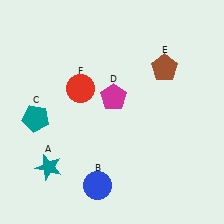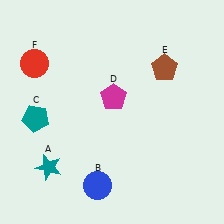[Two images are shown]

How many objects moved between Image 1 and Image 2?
1 object moved between the two images.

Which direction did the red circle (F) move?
The red circle (F) moved left.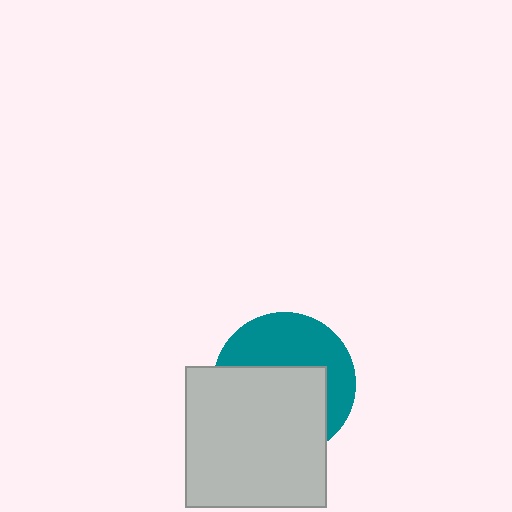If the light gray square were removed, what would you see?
You would see the complete teal circle.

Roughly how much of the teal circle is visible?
A small part of it is visible (roughly 44%).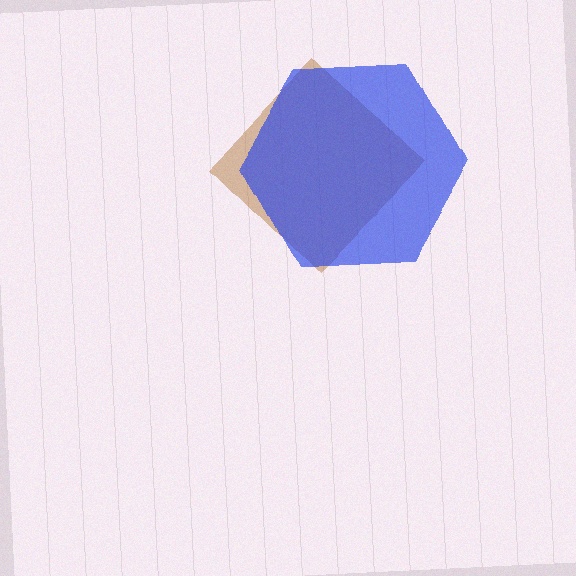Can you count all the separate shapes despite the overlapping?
Yes, there are 2 separate shapes.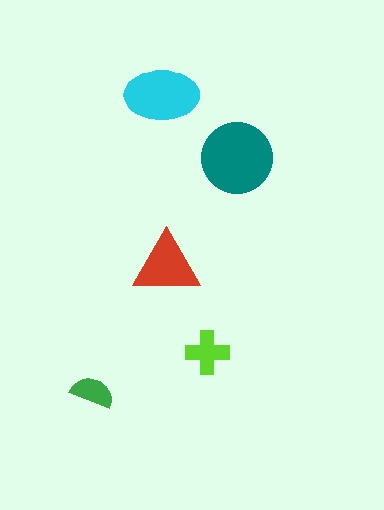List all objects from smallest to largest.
The green semicircle, the lime cross, the red triangle, the cyan ellipse, the teal circle.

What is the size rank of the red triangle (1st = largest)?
3rd.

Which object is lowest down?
The green semicircle is bottommost.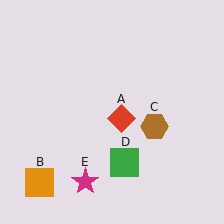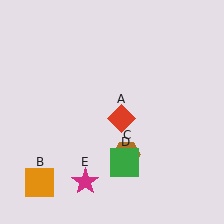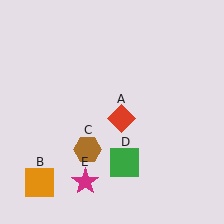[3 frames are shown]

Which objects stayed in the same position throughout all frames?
Red diamond (object A) and orange square (object B) and green square (object D) and magenta star (object E) remained stationary.